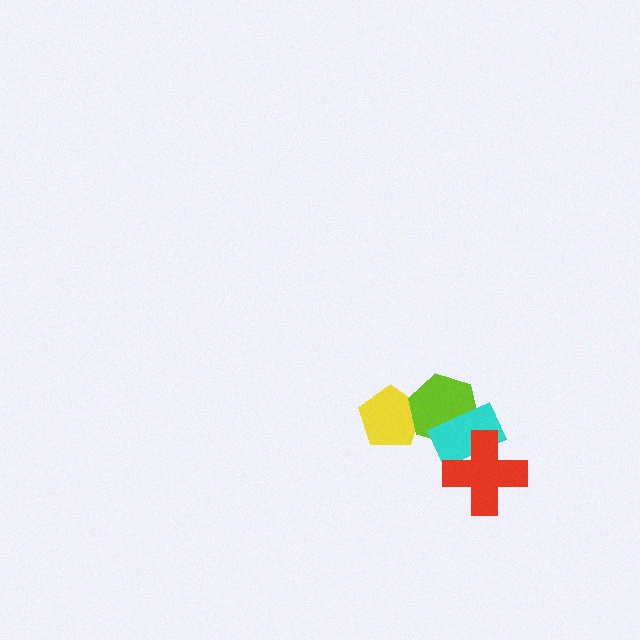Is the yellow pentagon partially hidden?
Yes, it is partially covered by another shape.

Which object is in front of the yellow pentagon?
The lime hexagon is in front of the yellow pentagon.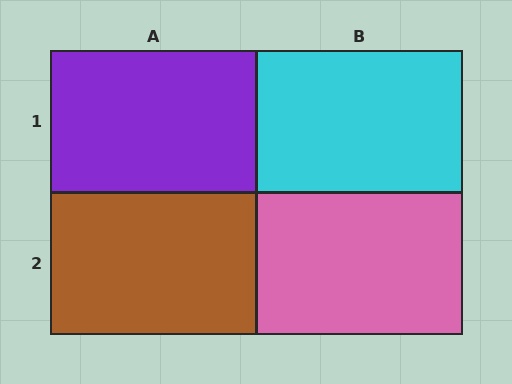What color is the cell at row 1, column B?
Cyan.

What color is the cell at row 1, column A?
Purple.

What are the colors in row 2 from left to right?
Brown, pink.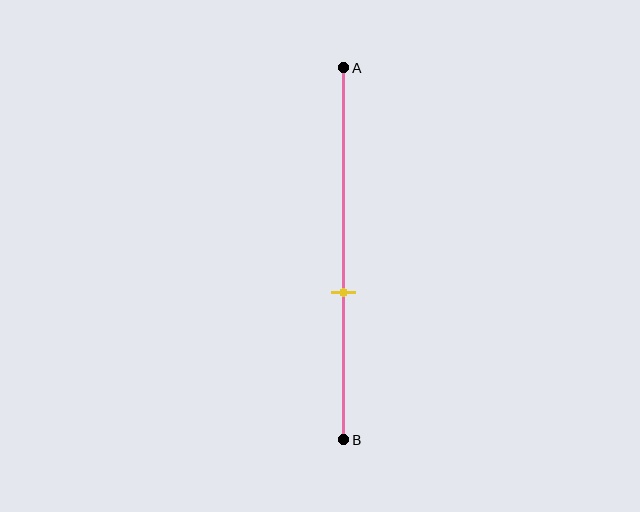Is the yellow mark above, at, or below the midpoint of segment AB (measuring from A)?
The yellow mark is below the midpoint of segment AB.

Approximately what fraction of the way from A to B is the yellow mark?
The yellow mark is approximately 60% of the way from A to B.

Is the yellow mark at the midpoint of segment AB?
No, the mark is at about 60% from A, not at the 50% midpoint.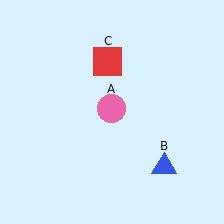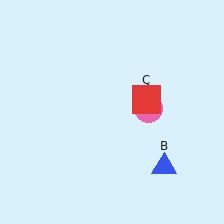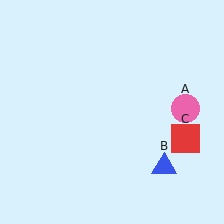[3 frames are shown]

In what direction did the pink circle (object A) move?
The pink circle (object A) moved right.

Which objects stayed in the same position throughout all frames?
Blue triangle (object B) remained stationary.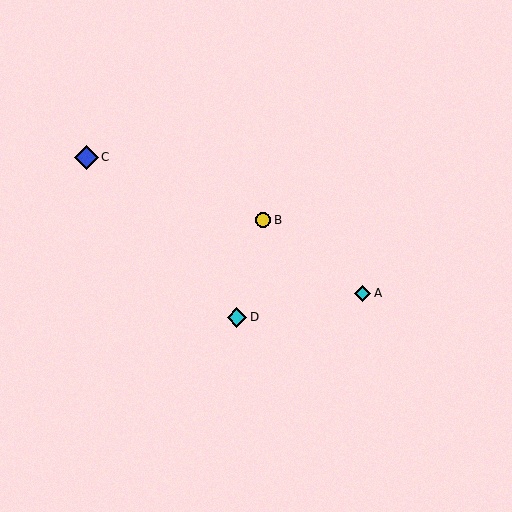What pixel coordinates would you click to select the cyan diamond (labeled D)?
Click at (237, 317) to select the cyan diamond D.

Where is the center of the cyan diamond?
The center of the cyan diamond is at (237, 317).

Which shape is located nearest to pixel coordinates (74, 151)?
The blue diamond (labeled C) at (86, 157) is nearest to that location.